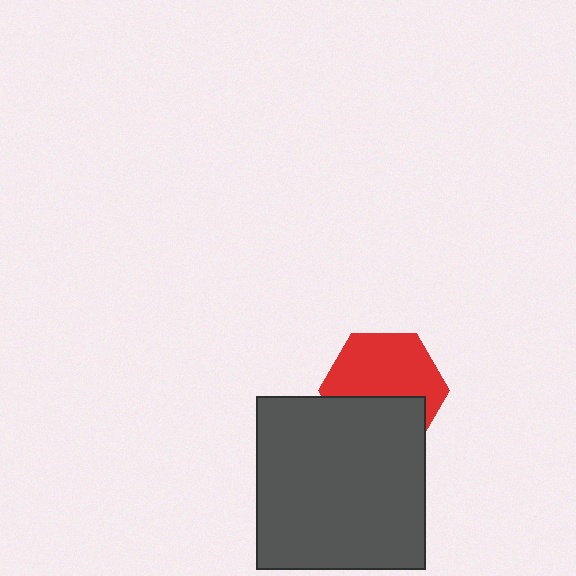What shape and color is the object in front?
The object in front is a dark gray rectangle.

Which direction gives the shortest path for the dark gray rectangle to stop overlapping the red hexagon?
Moving down gives the shortest separation.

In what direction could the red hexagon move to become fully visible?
The red hexagon could move up. That would shift it out from behind the dark gray rectangle entirely.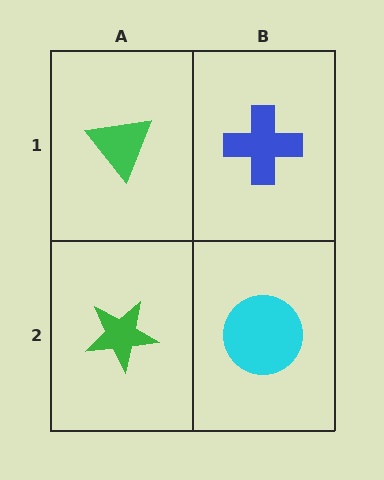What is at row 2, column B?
A cyan circle.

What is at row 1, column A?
A green triangle.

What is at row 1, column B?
A blue cross.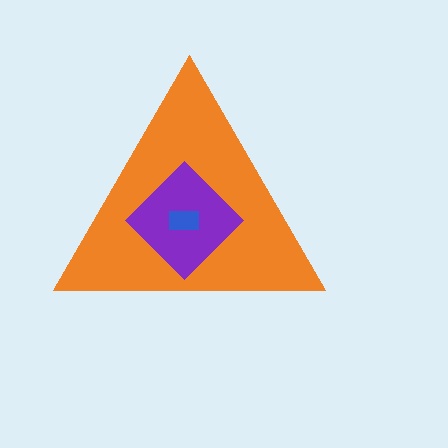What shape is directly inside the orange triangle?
The purple diamond.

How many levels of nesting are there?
3.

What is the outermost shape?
The orange triangle.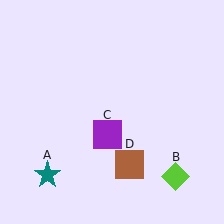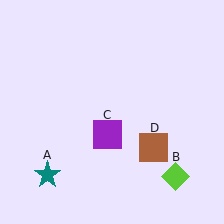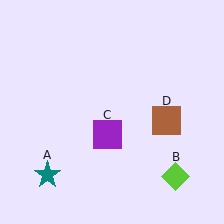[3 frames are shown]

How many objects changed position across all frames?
1 object changed position: brown square (object D).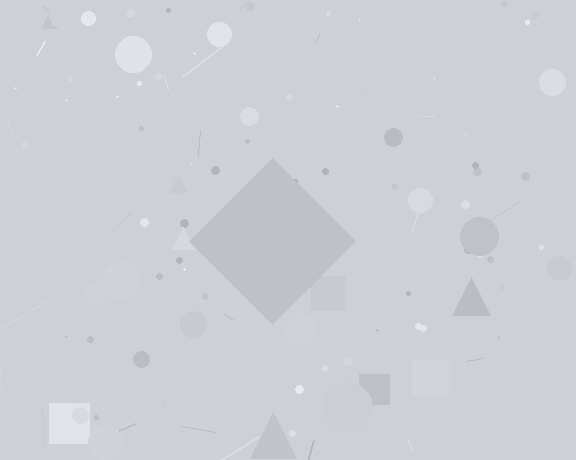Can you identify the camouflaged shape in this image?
The camouflaged shape is a diamond.